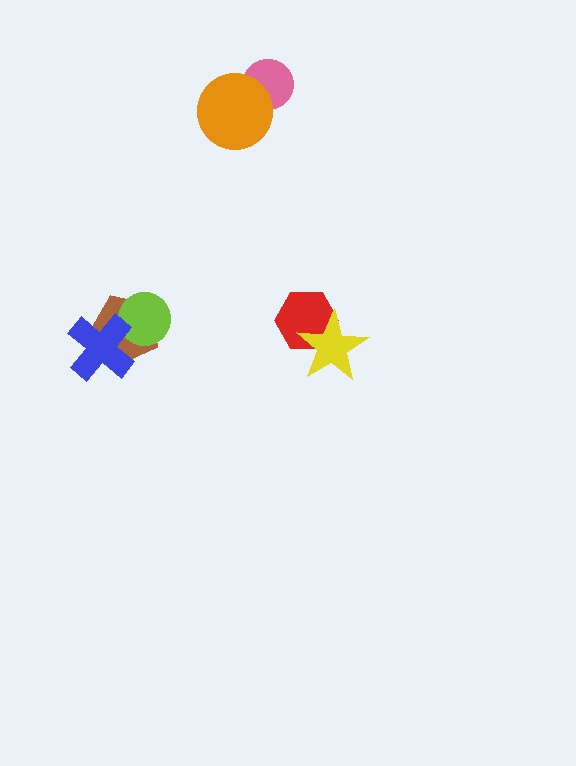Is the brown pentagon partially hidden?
Yes, it is partially covered by another shape.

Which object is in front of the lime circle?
The blue cross is in front of the lime circle.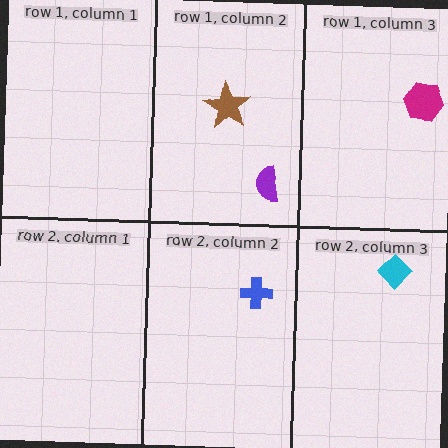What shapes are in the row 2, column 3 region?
The cyan diamond.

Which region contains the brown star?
The row 1, column 2 region.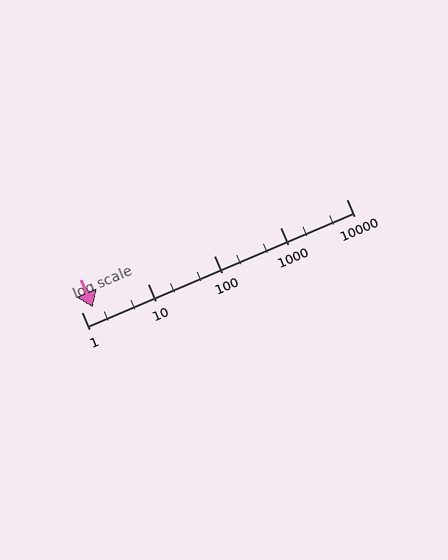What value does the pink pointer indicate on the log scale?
The pointer indicates approximately 1.5.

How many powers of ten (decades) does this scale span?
The scale spans 4 decades, from 1 to 10000.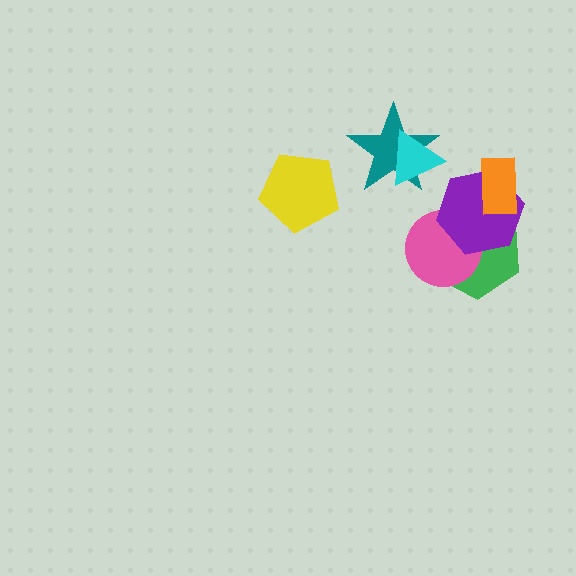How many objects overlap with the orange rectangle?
2 objects overlap with the orange rectangle.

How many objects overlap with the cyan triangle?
1 object overlaps with the cyan triangle.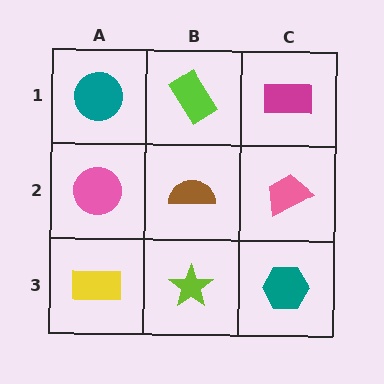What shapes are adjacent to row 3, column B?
A brown semicircle (row 2, column B), a yellow rectangle (row 3, column A), a teal hexagon (row 3, column C).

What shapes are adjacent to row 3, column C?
A pink trapezoid (row 2, column C), a lime star (row 3, column B).